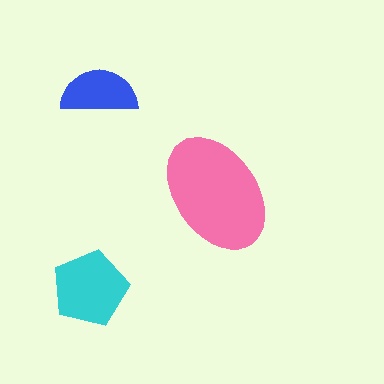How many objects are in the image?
There are 3 objects in the image.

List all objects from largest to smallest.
The pink ellipse, the cyan pentagon, the blue semicircle.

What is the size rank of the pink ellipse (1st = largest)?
1st.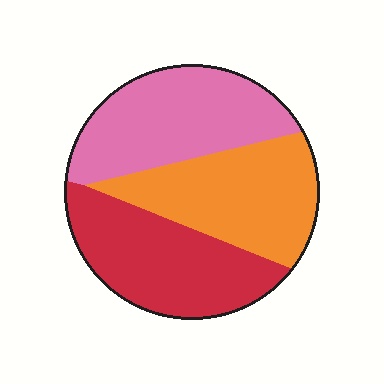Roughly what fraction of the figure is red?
Red covers about 35% of the figure.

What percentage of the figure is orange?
Orange takes up between a sixth and a third of the figure.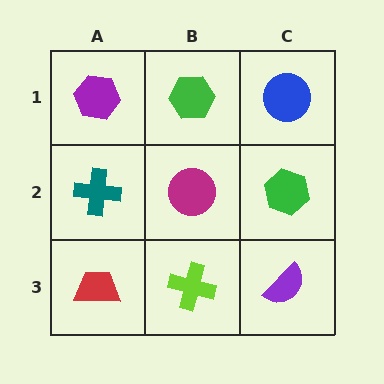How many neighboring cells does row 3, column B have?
3.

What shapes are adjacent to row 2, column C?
A blue circle (row 1, column C), a purple semicircle (row 3, column C), a magenta circle (row 2, column B).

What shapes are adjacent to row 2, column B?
A green hexagon (row 1, column B), a lime cross (row 3, column B), a teal cross (row 2, column A), a green hexagon (row 2, column C).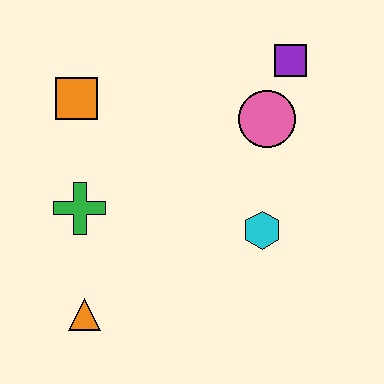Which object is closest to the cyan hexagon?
The pink circle is closest to the cyan hexagon.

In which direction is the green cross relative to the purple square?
The green cross is to the left of the purple square.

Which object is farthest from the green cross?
The purple square is farthest from the green cross.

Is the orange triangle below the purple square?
Yes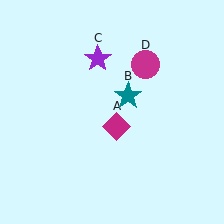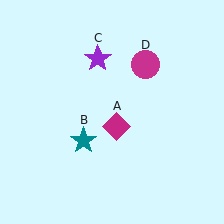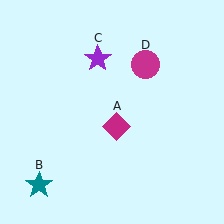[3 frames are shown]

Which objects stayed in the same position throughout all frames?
Magenta diamond (object A) and purple star (object C) and magenta circle (object D) remained stationary.